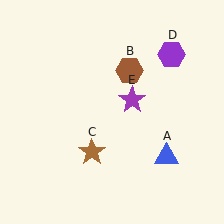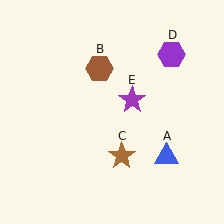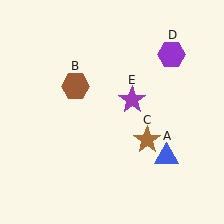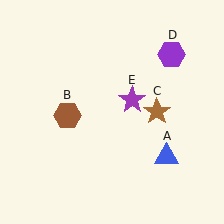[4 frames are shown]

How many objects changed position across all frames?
2 objects changed position: brown hexagon (object B), brown star (object C).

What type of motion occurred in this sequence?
The brown hexagon (object B), brown star (object C) rotated counterclockwise around the center of the scene.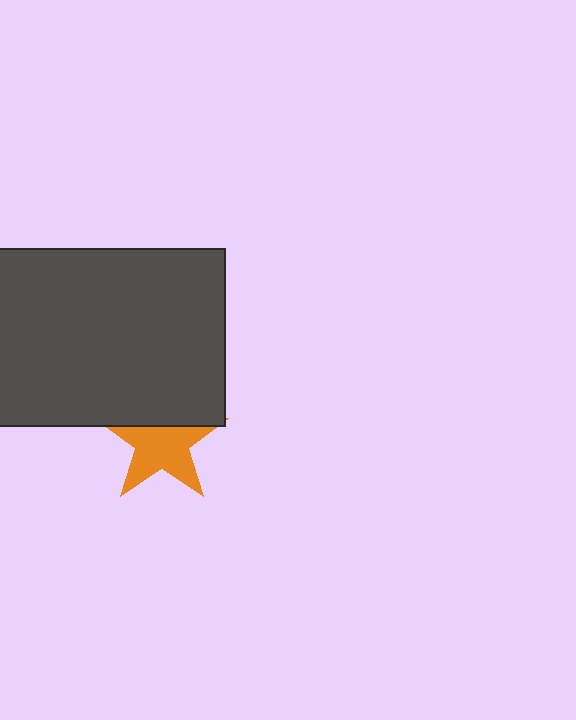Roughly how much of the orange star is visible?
Most of it is visible (roughly 65%).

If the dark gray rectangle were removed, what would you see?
You would see the complete orange star.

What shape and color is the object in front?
The object in front is a dark gray rectangle.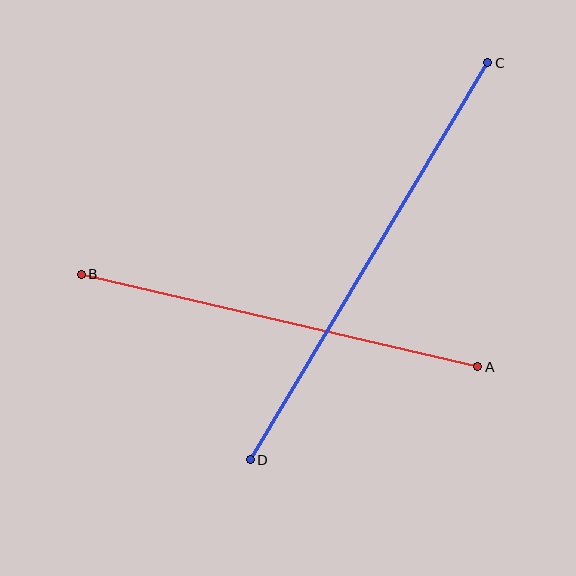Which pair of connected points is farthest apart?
Points C and D are farthest apart.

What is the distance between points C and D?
The distance is approximately 463 pixels.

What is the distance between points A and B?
The distance is approximately 407 pixels.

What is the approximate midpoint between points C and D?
The midpoint is at approximately (369, 261) pixels.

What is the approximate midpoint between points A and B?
The midpoint is at approximately (280, 321) pixels.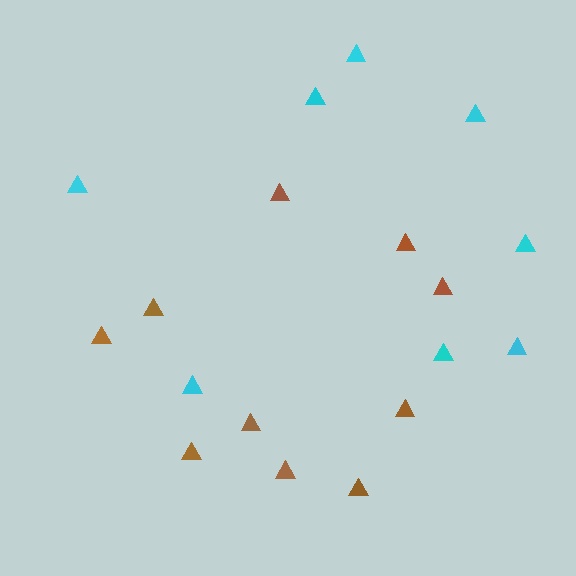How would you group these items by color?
There are 2 groups: one group of cyan triangles (8) and one group of brown triangles (10).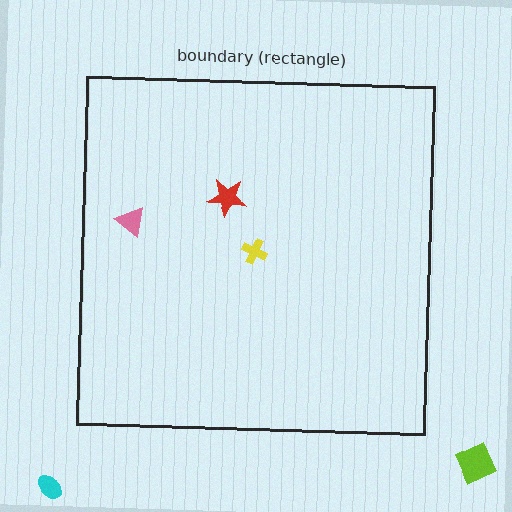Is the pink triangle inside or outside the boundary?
Inside.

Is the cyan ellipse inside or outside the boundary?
Outside.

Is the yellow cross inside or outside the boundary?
Inside.